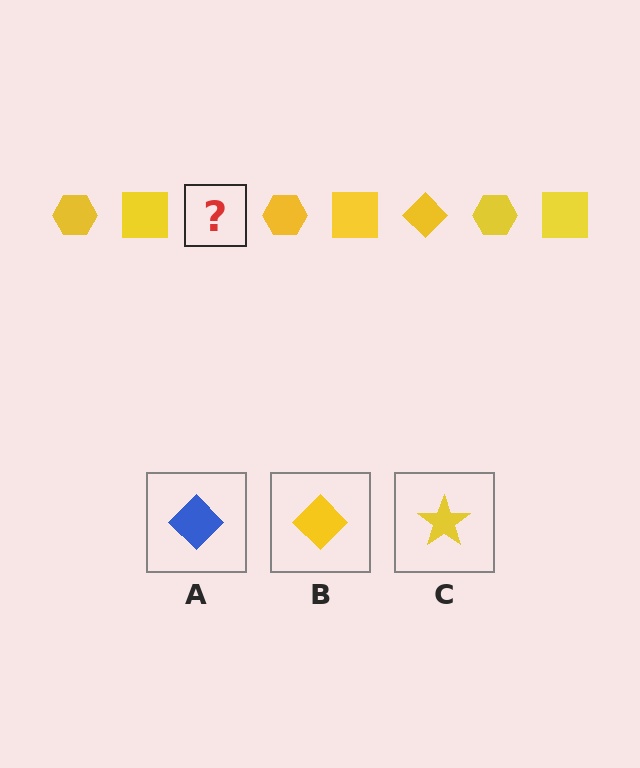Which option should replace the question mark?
Option B.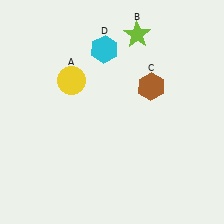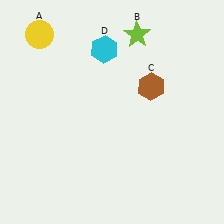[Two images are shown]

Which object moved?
The yellow circle (A) moved up.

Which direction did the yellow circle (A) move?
The yellow circle (A) moved up.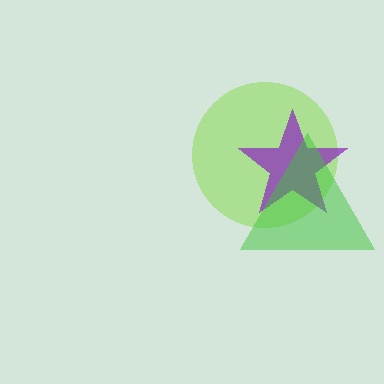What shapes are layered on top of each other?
The layered shapes are: a lime circle, a purple star, a green triangle.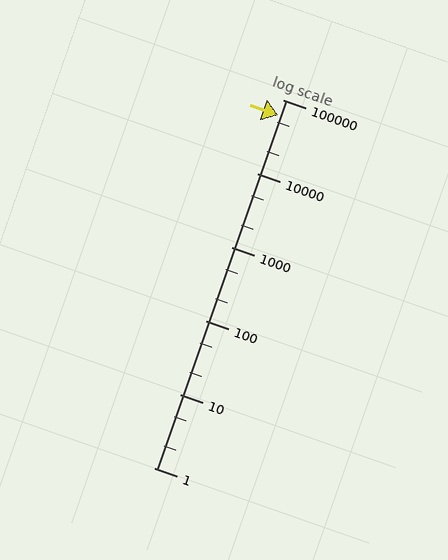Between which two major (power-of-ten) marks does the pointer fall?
The pointer is between 10000 and 100000.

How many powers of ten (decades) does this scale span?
The scale spans 5 decades, from 1 to 100000.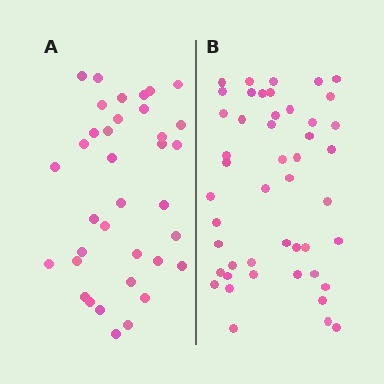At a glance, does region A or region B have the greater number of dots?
Region B (the right region) has more dots.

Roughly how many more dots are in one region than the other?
Region B has roughly 12 or so more dots than region A.